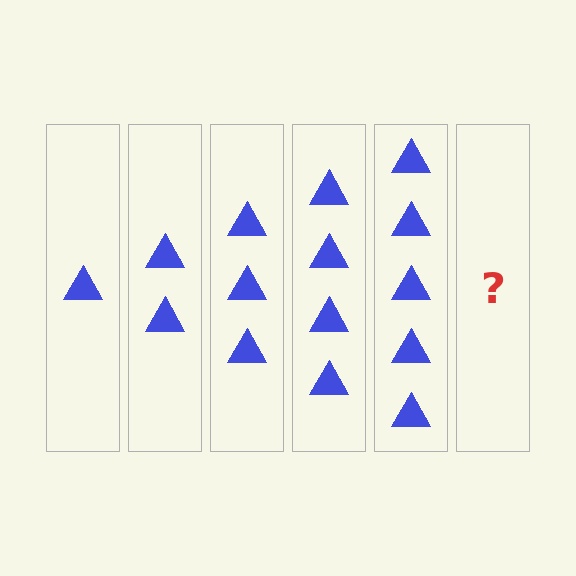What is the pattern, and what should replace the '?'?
The pattern is that each step adds one more triangle. The '?' should be 6 triangles.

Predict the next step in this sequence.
The next step is 6 triangles.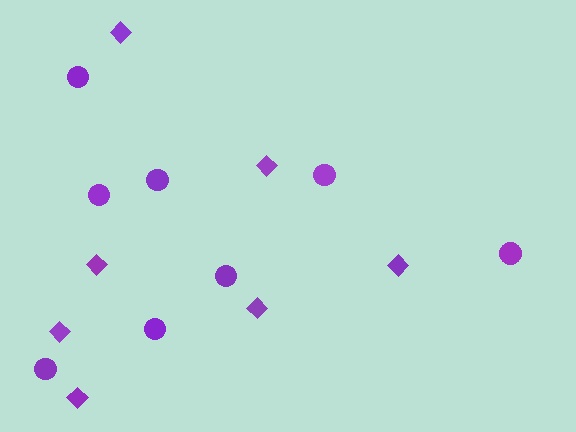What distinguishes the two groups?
There are 2 groups: one group of circles (8) and one group of diamonds (7).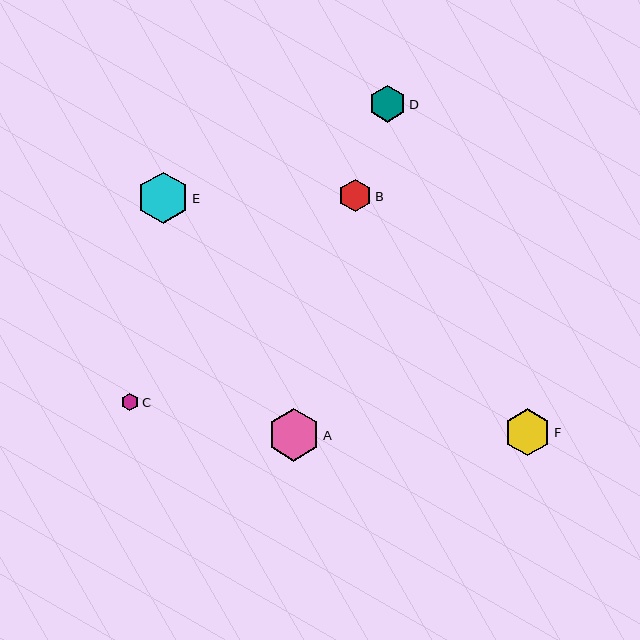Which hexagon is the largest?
Hexagon A is the largest with a size of approximately 53 pixels.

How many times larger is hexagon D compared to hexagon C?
Hexagon D is approximately 2.1 times the size of hexagon C.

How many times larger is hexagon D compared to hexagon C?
Hexagon D is approximately 2.1 times the size of hexagon C.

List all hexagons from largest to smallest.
From largest to smallest: A, E, F, D, B, C.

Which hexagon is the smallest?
Hexagon C is the smallest with a size of approximately 17 pixels.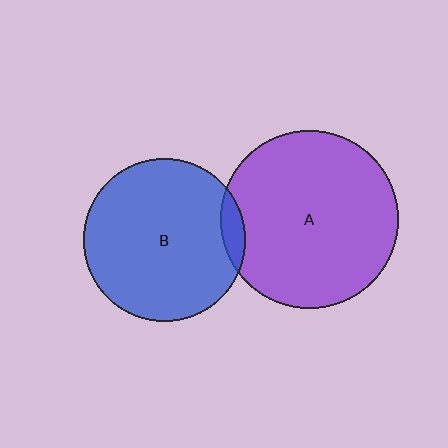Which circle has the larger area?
Circle A (purple).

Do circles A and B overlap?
Yes.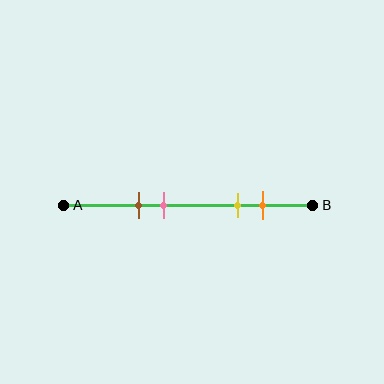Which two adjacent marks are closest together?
The brown and pink marks are the closest adjacent pair.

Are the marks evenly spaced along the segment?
No, the marks are not evenly spaced.